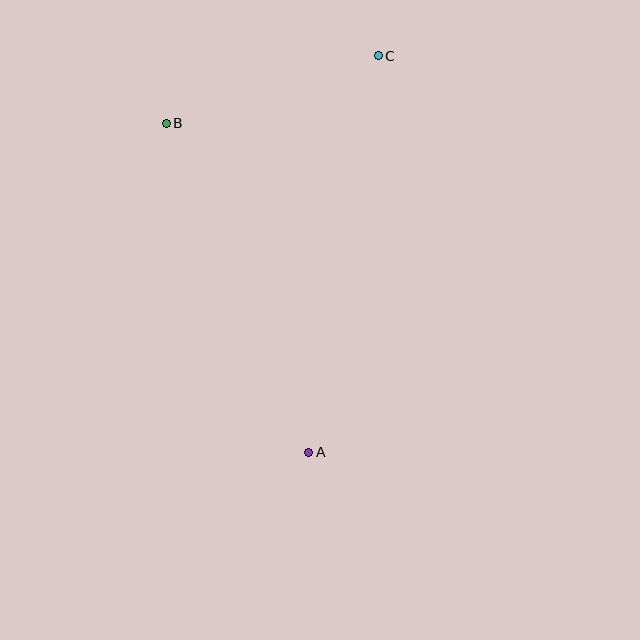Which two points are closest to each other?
Points B and C are closest to each other.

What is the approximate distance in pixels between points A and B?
The distance between A and B is approximately 358 pixels.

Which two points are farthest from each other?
Points A and C are farthest from each other.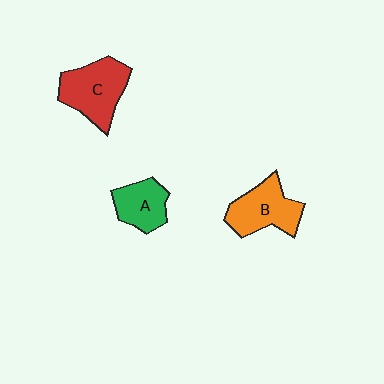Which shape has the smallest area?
Shape A (green).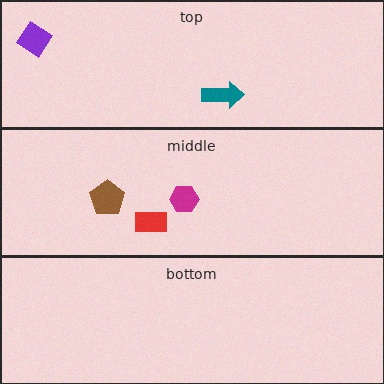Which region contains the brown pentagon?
The middle region.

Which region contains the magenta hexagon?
The middle region.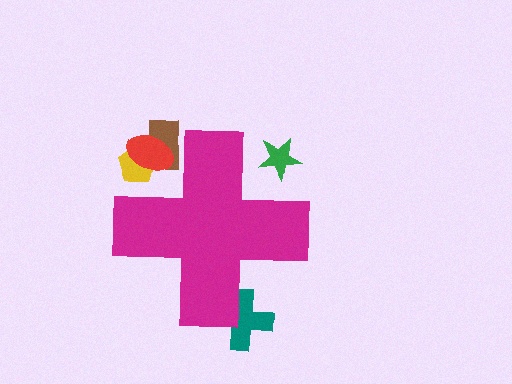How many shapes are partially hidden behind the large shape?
5 shapes are partially hidden.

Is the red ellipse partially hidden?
Yes, the red ellipse is partially hidden behind the magenta cross.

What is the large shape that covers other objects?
A magenta cross.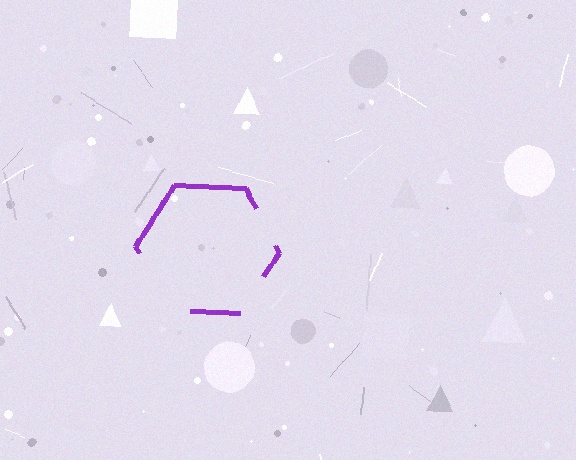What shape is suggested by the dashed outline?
The dashed outline suggests a hexagon.